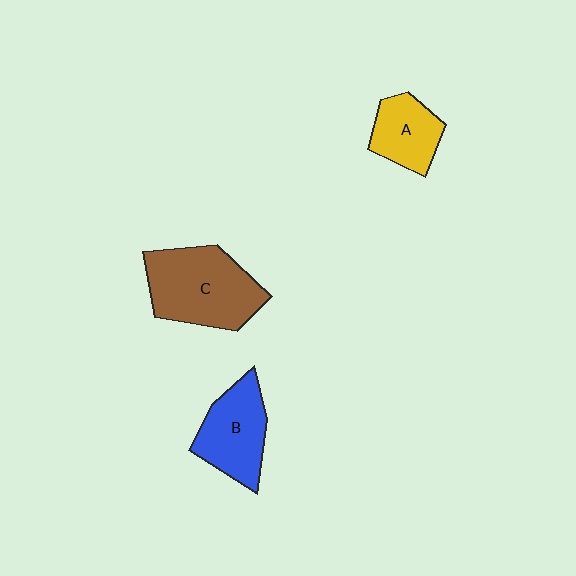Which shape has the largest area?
Shape C (brown).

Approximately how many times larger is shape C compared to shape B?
Approximately 1.4 times.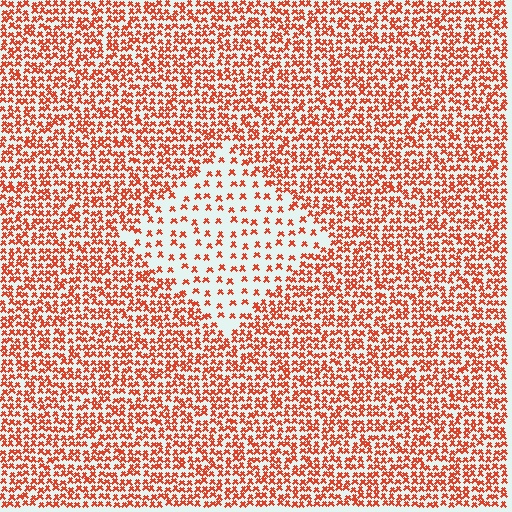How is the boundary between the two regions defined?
The boundary is defined by a change in element density (approximately 2.5x ratio). All elements are the same color, size, and shape.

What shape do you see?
I see a diamond.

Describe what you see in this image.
The image contains small red elements arranged at two different densities. A diamond-shaped region is visible where the elements are less densely packed than the surrounding area.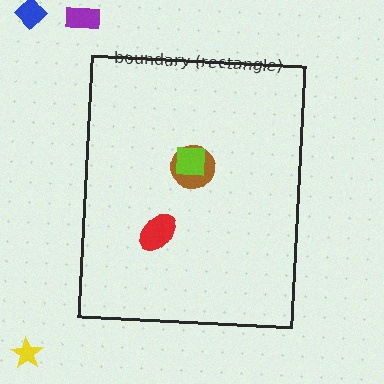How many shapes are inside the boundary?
3 inside, 3 outside.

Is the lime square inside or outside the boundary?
Inside.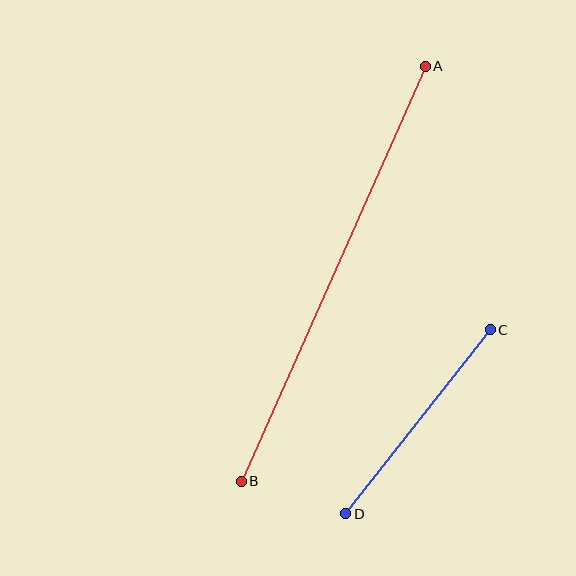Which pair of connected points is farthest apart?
Points A and B are farthest apart.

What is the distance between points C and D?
The distance is approximately 234 pixels.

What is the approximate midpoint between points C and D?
The midpoint is at approximately (418, 422) pixels.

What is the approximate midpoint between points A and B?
The midpoint is at approximately (333, 274) pixels.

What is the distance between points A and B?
The distance is approximately 454 pixels.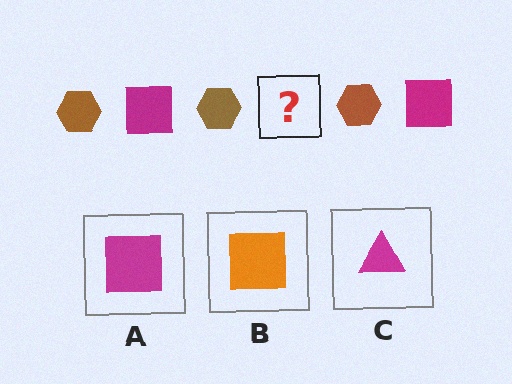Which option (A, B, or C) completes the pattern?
A.